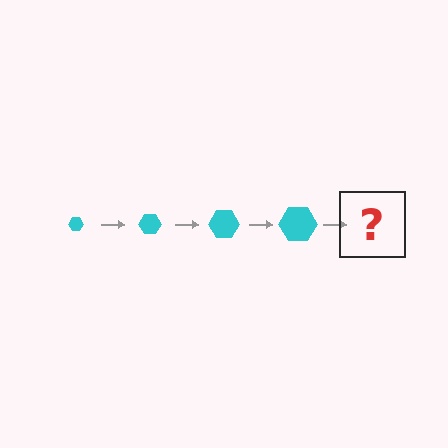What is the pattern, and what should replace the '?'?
The pattern is that the hexagon gets progressively larger each step. The '?' should be a cyan hexagon, larger than the previous one.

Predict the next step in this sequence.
The next step is a cyan hexagon, larger than the previous one.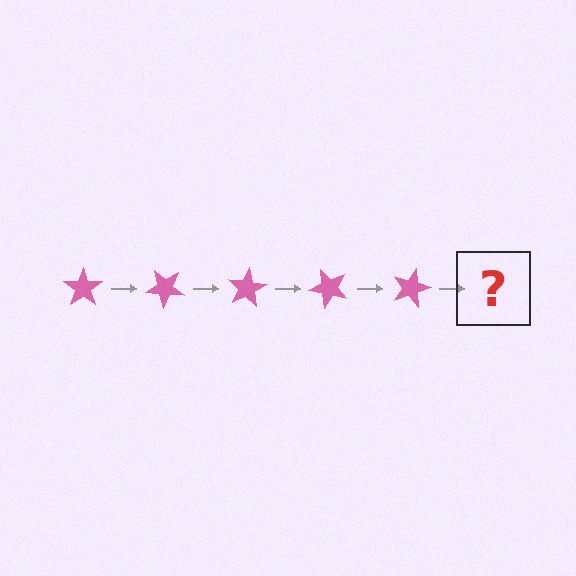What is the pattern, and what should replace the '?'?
The pattern is that the star rotates 40 degrees each step. The '?' should be a pink star rotated 200 degrees.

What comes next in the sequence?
The next element should be a pink star rotated 200 degrees.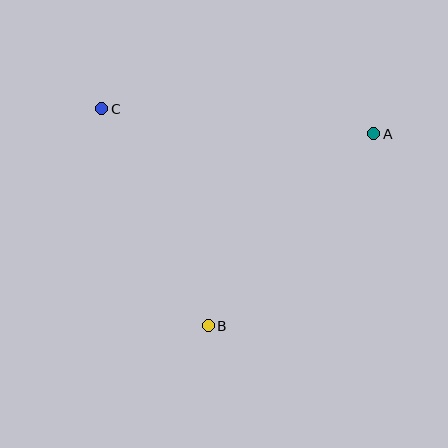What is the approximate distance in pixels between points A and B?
The distance between A and B is approximately 253 pixels.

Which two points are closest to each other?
Points B and C are closest to each other.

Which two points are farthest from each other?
Points A and C are farthest from each other.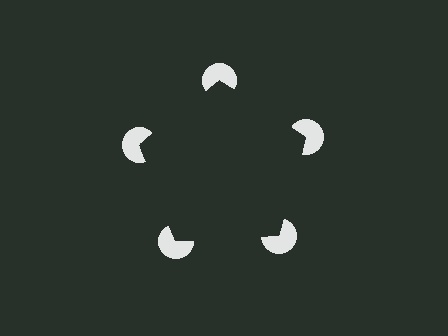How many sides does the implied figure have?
5 sides.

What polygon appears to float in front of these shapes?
An illusory pentagon — its edges are inferred from the aligned wedge cuts in the pac-man discs, not physically drawn.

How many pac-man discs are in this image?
There are 5 — one at each vertex of the illusory pentagon.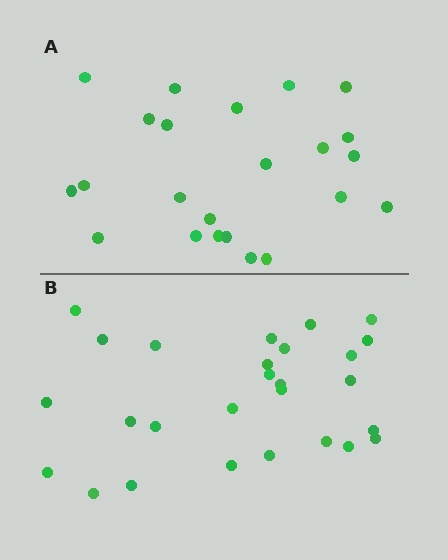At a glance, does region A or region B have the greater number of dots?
Region B (the bottom region) has more dots.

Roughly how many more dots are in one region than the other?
Region B has about 4 more dots than region A.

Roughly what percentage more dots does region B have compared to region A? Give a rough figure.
About 15% more.